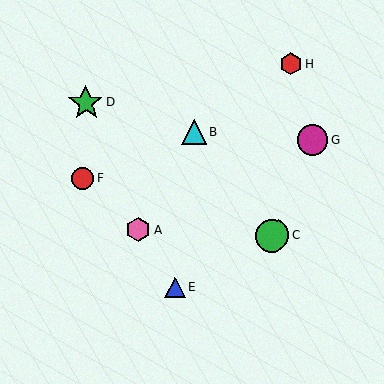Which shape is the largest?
The green star (labeled D) is the largest.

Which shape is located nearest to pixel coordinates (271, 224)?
The green circle (labeled C) at (272, 235) is nearest to that location.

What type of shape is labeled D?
Shape D is a green star.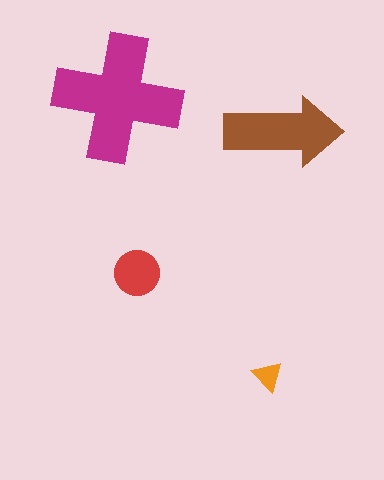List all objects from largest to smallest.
The magenta cross, the brown arrow, the red circle, the orange triangle.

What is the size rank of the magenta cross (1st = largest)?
1st.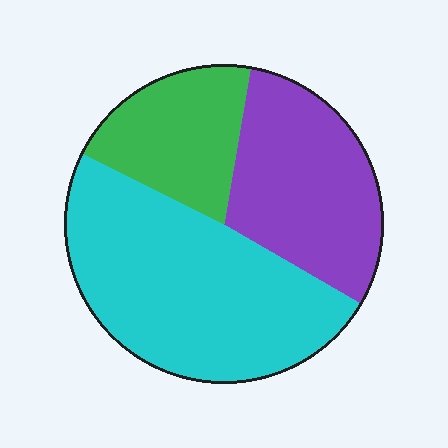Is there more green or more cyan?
Cyan.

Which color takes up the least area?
Green, at roughly 20%.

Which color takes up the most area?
Cyan, at roughly 50%.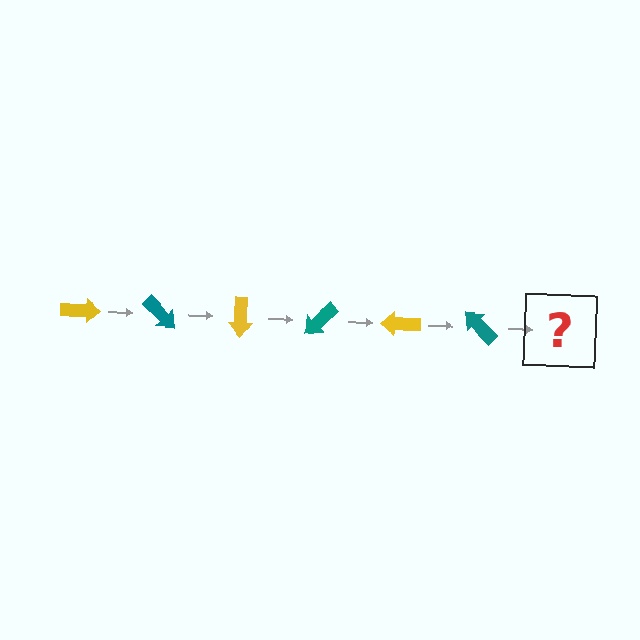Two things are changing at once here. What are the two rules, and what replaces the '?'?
The two rules are that it rotates 45 degrees each step and the color cycles through yellow and teal. The '?' should be a yellow arrow, rotated 270 degrees from the start.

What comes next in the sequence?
The next element should be a yellow arrow, rotated 270 degrees from the start.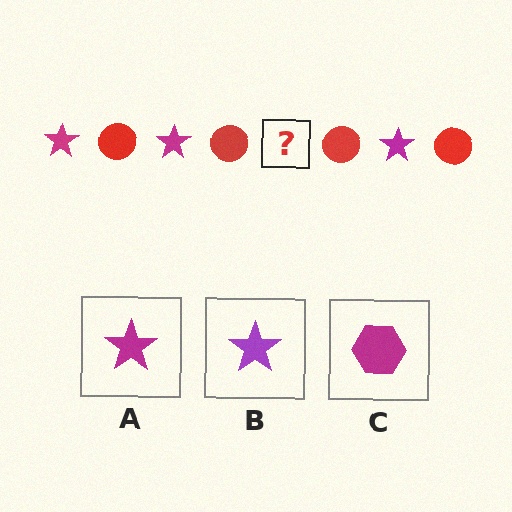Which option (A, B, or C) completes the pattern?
A.